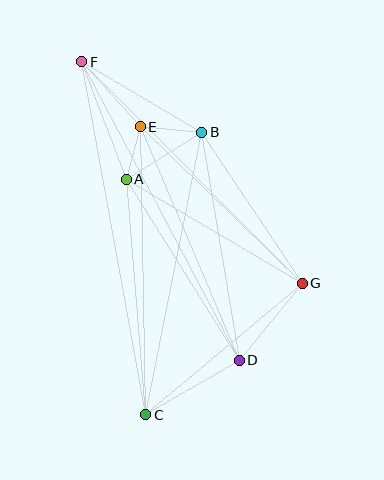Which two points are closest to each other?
Points A and E are closest to each other.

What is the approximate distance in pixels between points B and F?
The distance between B and F is approximately 139 pixels.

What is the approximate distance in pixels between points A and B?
The distance between A and B is approximately 89 pixels.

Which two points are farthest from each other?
Points C and F are farthest from each other.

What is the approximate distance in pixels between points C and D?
The distance between C and D is approximately 108 pixels.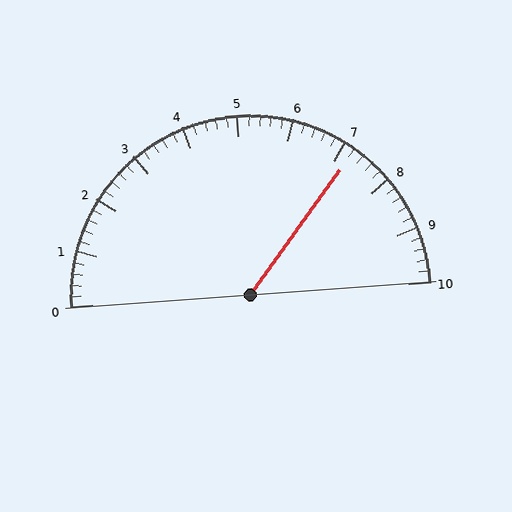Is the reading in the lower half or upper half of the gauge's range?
The reading is in the upper half of the range (0 to 10).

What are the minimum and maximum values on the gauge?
The gauge ranges from 0 to 10.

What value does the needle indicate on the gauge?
The needle indicates approximately 7.2.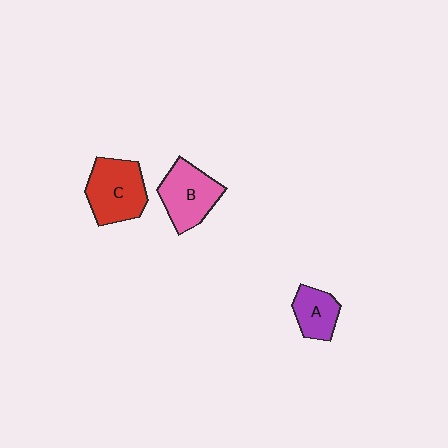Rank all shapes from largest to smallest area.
From largest to smallest: C (red), B (pink), A (purple).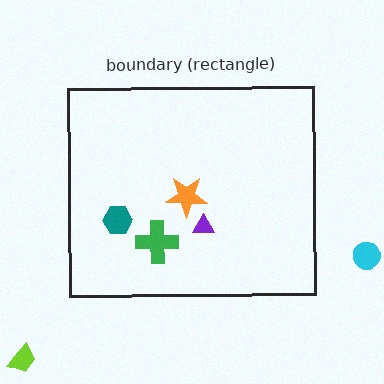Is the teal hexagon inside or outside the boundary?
Inside.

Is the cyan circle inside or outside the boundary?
Outside.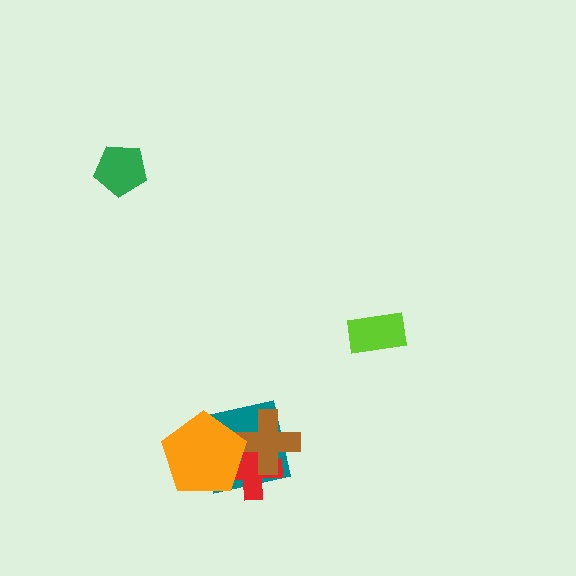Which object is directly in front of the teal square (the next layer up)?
The red cross is directly in front of the teal square.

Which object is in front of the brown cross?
The orange pentagon is in front of the brown cross.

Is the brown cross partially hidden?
Yes, it is partially covered by another shape.